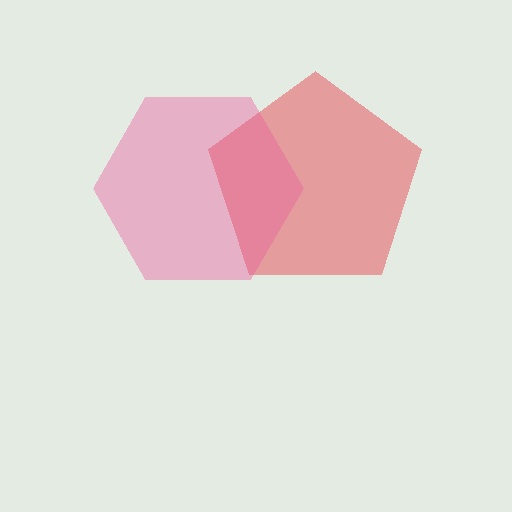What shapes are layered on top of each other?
The layered shapes are: a red pentagon, a pink hexagon.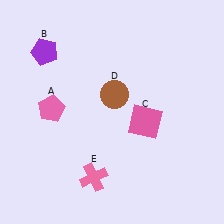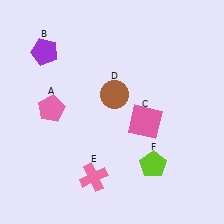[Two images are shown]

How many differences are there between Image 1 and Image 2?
There is 1 difference between the two images.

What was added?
A lime pentagon (F) was added in Image 2.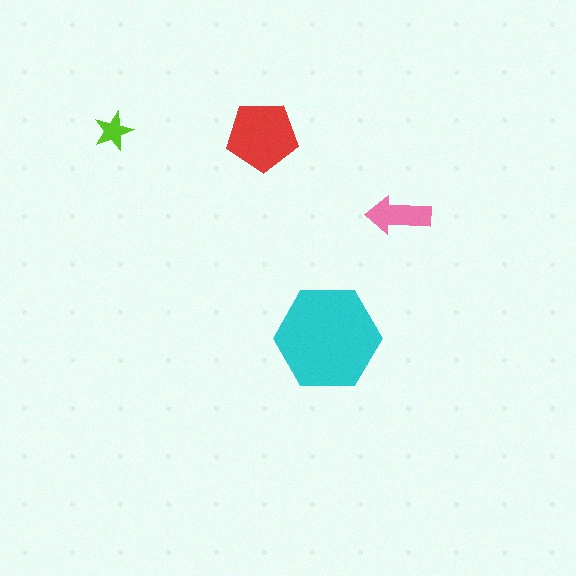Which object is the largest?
The cyan hexagon.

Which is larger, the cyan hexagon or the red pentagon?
The cyan hexagon.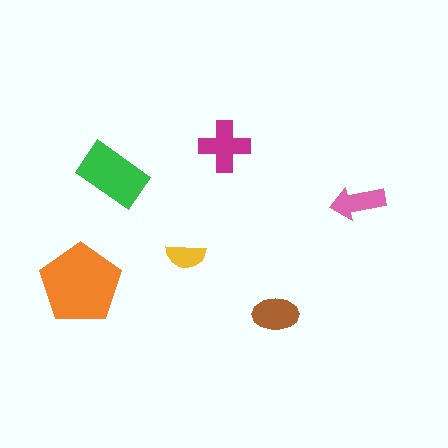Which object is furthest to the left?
The orange pentagon is leftmost.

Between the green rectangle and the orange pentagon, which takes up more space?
The orange pentagon.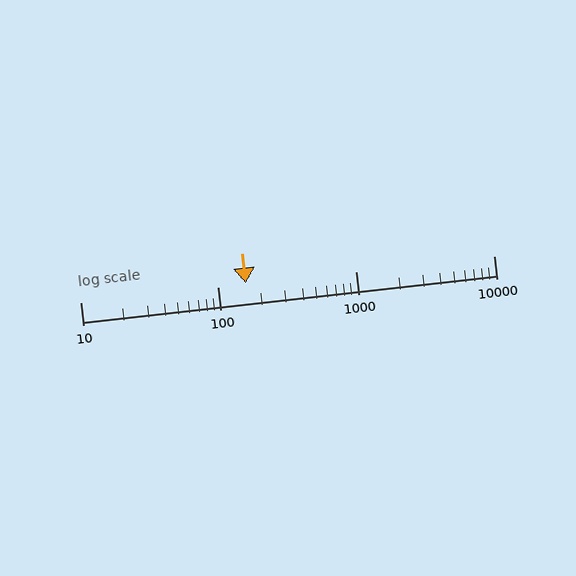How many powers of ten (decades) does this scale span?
The scale spans 3 decades, from 10 to 10000.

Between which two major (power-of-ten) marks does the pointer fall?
The pointer is between 100 and 1000.